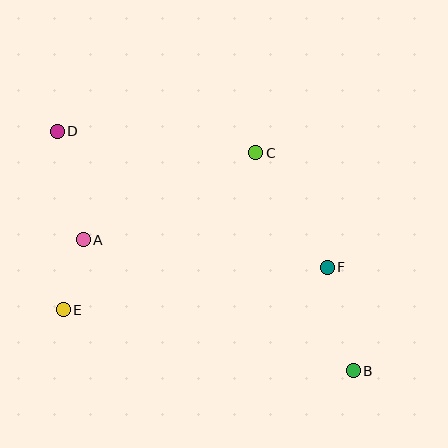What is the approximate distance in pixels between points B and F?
The distance between B and F is approximately 106 pixels.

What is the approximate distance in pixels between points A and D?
The distance between A and D is approximately 112 pixels.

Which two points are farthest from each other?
Points B and D are farthest from each other.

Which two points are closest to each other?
Points A and E are closest to each other.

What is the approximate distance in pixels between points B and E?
The distance between B and E is approximately 297 pixels.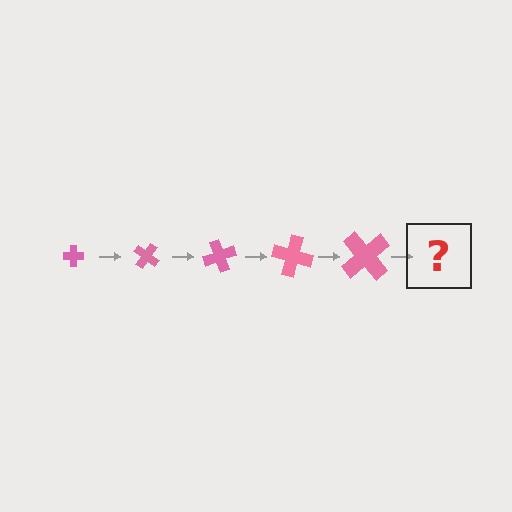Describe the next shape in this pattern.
It should be a cross, larger than the previous one and rotated 175 degrees from the start.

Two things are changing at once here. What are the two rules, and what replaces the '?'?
The two rules are that the cross grows larger each step and it rotates 35 degrees each step. The '?' should be a cross, larger than the previous one and rotated 175 degrees from the start.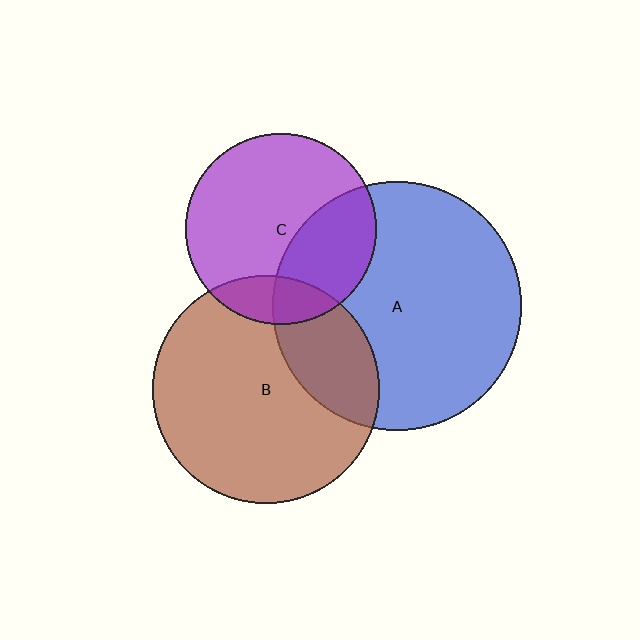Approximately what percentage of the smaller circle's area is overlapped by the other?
Approximately 35%.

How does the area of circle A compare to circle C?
Approximately 1.7 times.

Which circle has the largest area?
Circle A (blue).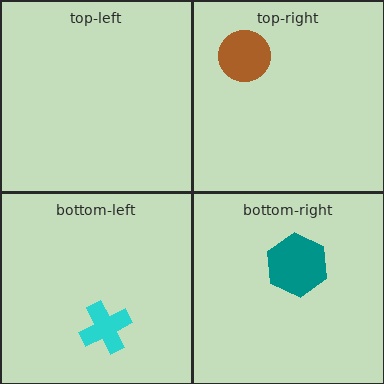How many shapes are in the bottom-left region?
1.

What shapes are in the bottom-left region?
The cyan cross.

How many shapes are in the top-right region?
1.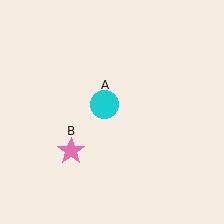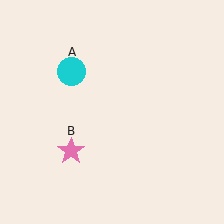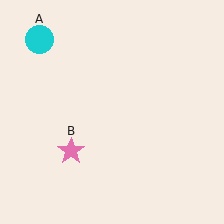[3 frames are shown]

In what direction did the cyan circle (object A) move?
The cyan circle (object A) moved up and to the left.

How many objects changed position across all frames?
1 object changed position: cyan circle (object A).